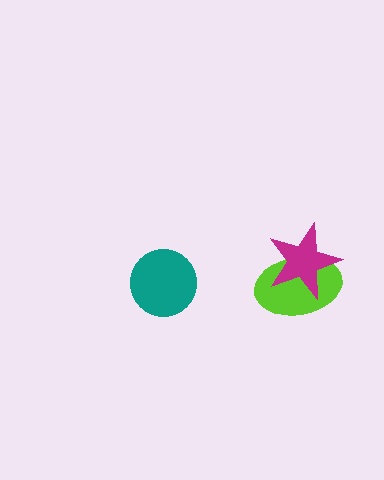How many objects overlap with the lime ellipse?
1 object overlaps with the lime ellipse.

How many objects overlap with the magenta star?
1 object overlaps with the magenta star.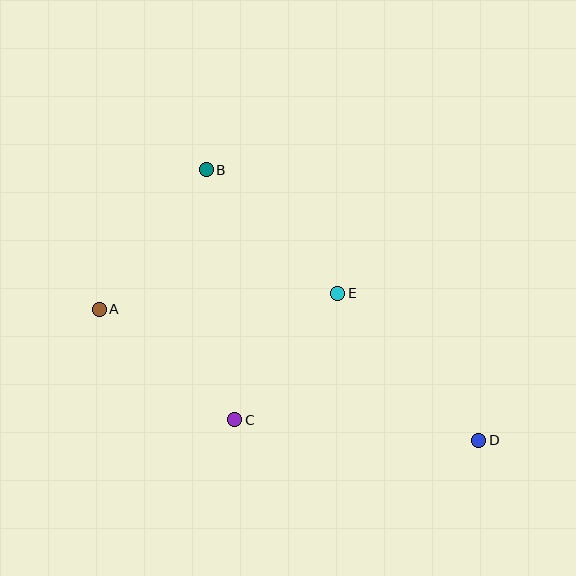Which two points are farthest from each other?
Points A and D are farthest from each other.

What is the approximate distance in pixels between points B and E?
The distance between B and E is approximately 180 pixels.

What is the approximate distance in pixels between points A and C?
The distance between A and C is approximately 175 pixels.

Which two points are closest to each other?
Points C and E are closest to each other.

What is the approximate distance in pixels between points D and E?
The distance between D and E is approximately 204 pixels.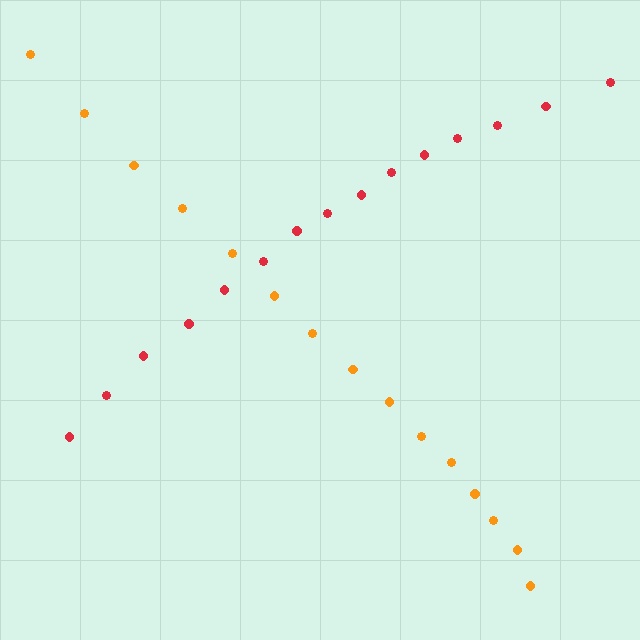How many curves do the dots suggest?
There are 2 distinct paths.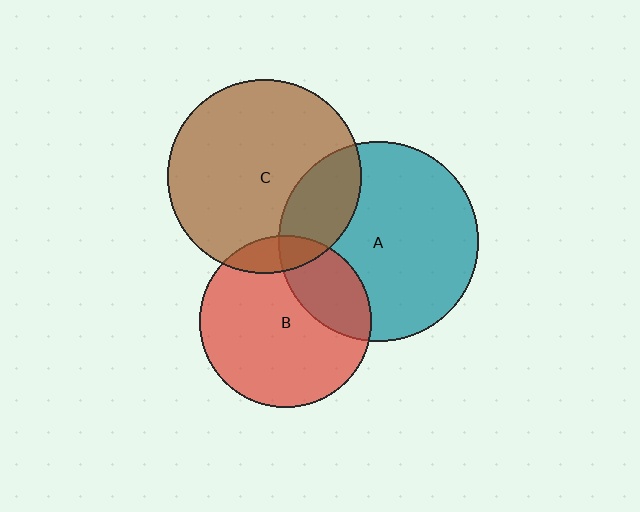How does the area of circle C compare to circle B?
Approximately 1.3 times.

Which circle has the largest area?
Circle A (teal).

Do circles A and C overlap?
Yes.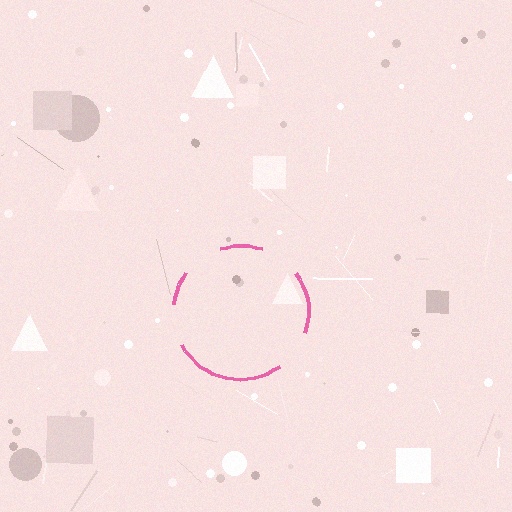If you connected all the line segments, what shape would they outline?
They would outline a circle.